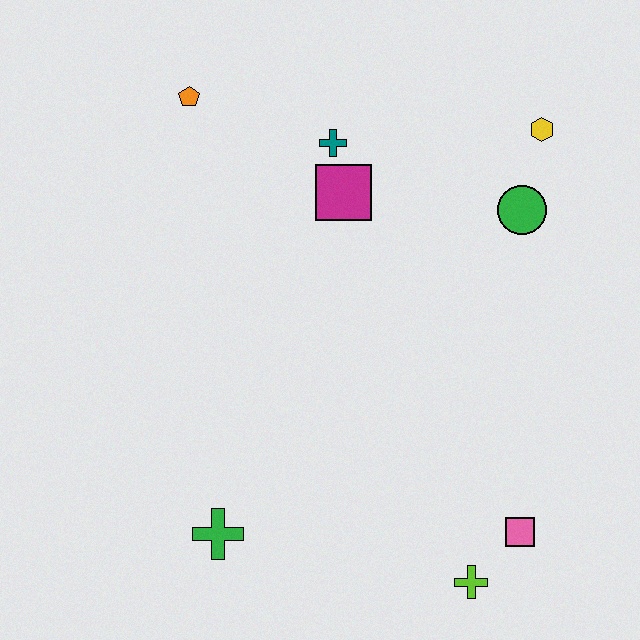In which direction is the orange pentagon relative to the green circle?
The orange pentagon is to the left of the green circle.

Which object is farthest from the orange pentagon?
The lime cross is farthest from the orange pentagon.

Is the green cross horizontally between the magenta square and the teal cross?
No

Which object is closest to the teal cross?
The magenta square is closest to the teal cross.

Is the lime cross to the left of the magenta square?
No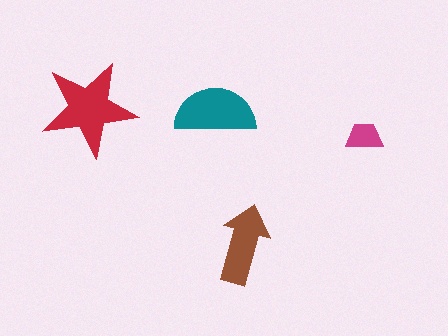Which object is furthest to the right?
The magenta trapezoid is rightmost.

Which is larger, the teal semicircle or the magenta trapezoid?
The teal semicircle.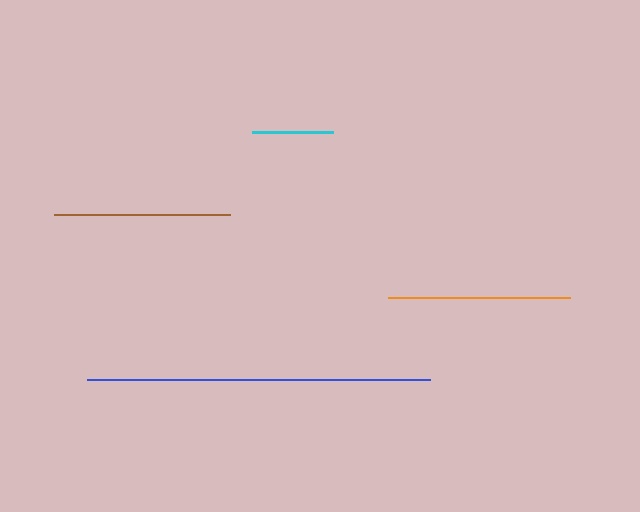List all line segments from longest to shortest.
From longest to shortest: blue, orange, brown, cyan.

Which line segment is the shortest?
The cyan line is the shortest at approximately 81 pixels.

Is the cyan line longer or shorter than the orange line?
The orange line is longer than the cyan line.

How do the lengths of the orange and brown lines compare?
The orange and brown lines are approximately the same length.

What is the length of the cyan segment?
The cyan segment is approximately 81 pixels long.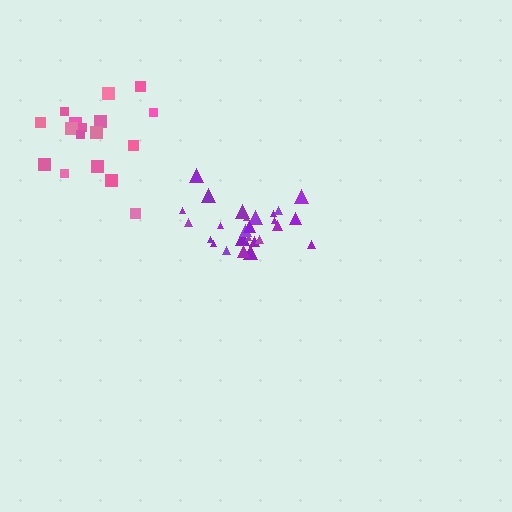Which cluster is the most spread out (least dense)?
Pink.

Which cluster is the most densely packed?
Purple.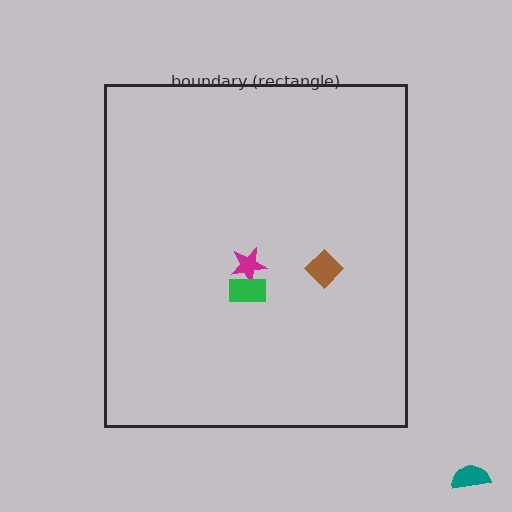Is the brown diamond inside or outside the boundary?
Inside.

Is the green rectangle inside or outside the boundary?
Inside.